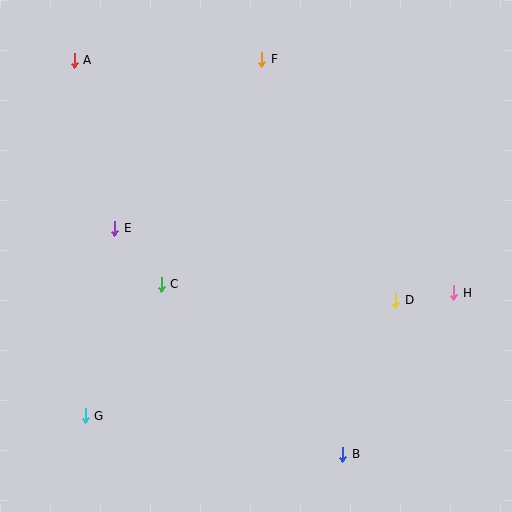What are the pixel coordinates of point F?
Point F is at (262, 59).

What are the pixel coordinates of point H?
Point H is at (454, 293).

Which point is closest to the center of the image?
Point C at (161, 284) is closest to the center.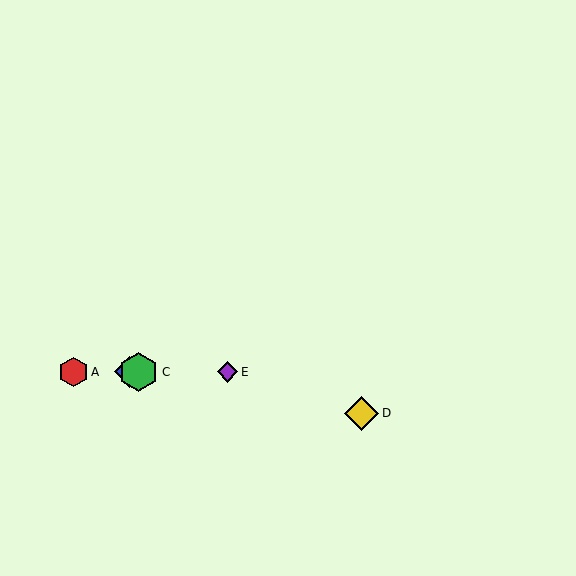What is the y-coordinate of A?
Object A is at y≈372.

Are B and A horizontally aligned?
Yes, both are at y≈372.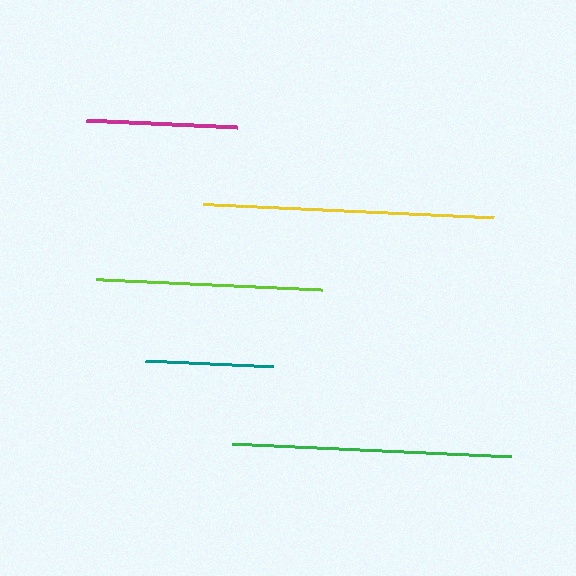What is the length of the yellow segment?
The yellow segment is approximately 291 pixels long.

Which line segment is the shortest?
The teal line is the shortest at approximately 128 pixels.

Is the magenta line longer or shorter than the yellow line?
The yellow line is longer than the magenta line.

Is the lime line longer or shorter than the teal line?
The lime line is longer than the teal line.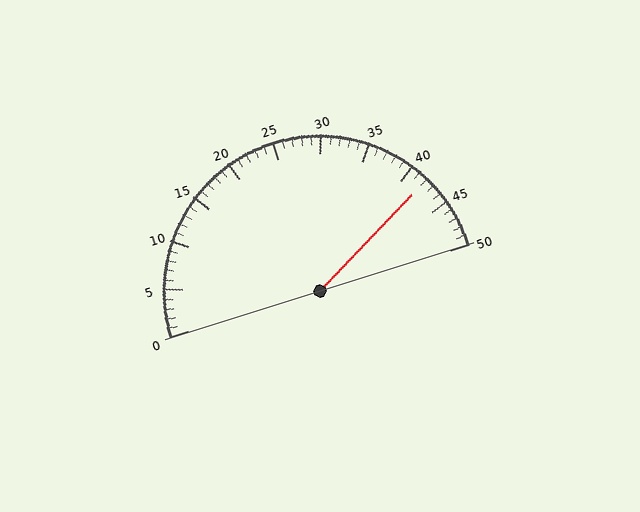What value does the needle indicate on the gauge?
The needle indicates approximately 42.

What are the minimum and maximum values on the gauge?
The gauge ranges from 0 to 50.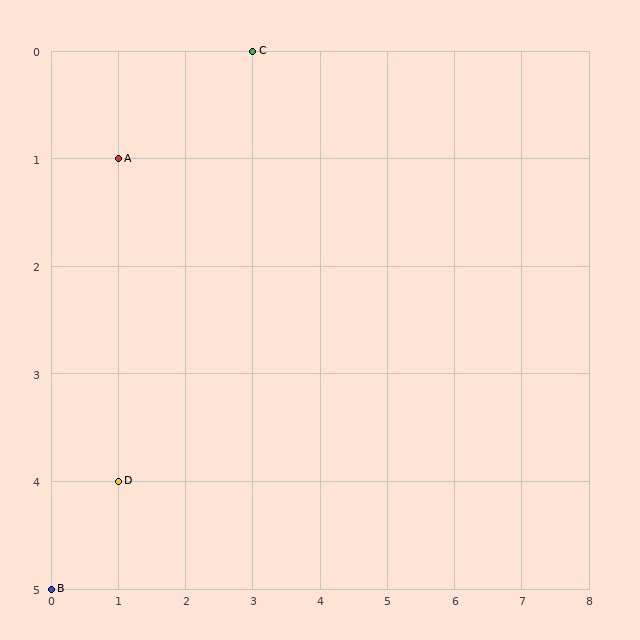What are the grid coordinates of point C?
Point C is at grid coordinates (3, 0).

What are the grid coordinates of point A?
Point A is at grid coordinates (1, 1).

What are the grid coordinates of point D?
Point D is at grid coordinates (1, 4).